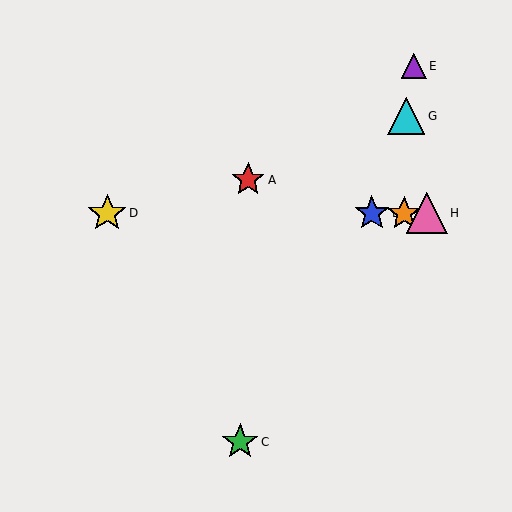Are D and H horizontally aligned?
Yes, both are at y≈213.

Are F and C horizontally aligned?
No, F is at y≈213 and C is at y≈442.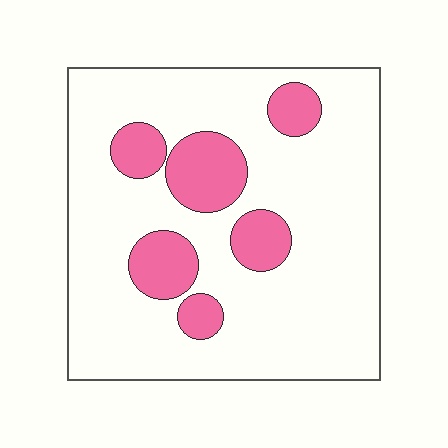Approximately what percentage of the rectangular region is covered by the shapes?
Approximately 20%.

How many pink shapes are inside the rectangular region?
6.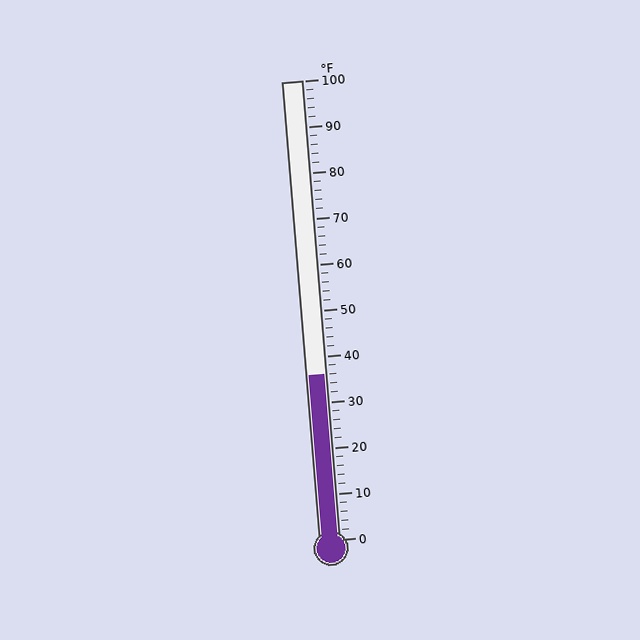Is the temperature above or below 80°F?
The temperature is below 80°F.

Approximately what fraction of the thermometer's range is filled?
The thermometer is filled to approximately 35% of its range.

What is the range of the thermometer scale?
The thermometer scale ranges from 0°F to 100°F.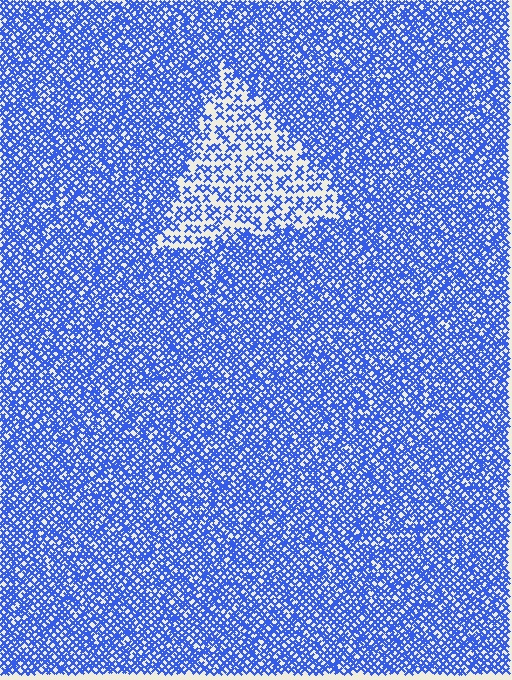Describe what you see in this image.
The image contains small blue elements arranged at two different densities. A triangle-shaped region is visible where the elements are less densely packed than the surrounding area.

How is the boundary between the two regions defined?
The boundary is defined by a change in element density (approximately 2.2x ratio). All elements are the same color, size, and shape.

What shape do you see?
I see a triangle.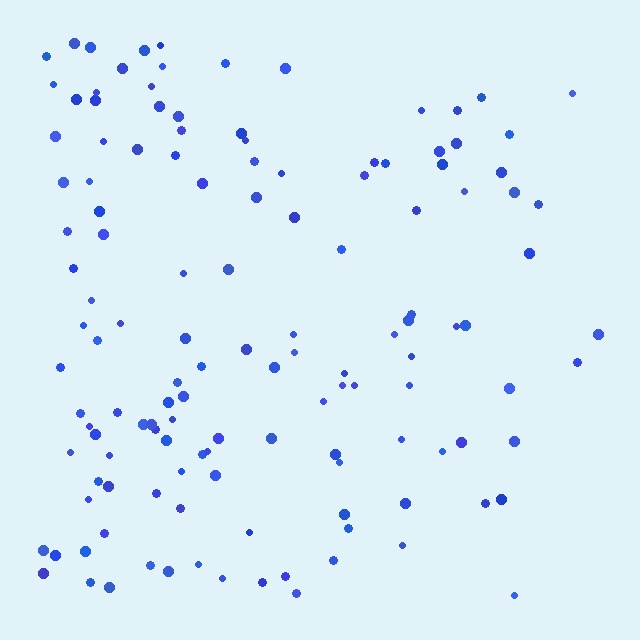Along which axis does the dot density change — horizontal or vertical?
Horizontal.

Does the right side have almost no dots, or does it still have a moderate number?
Still a moderate number, just noticeably fewer than the left.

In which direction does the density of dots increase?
From right to left, with the left side densest.